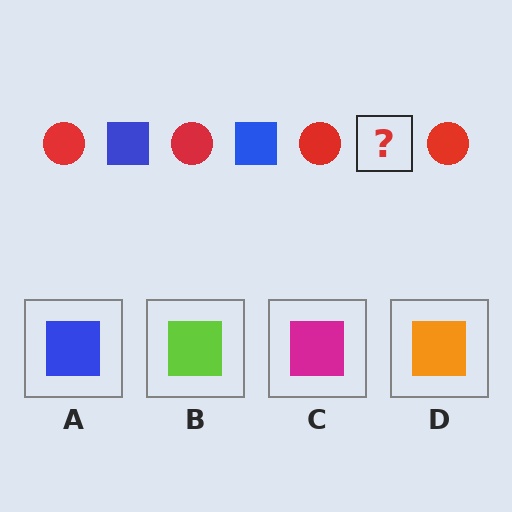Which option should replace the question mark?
Option A.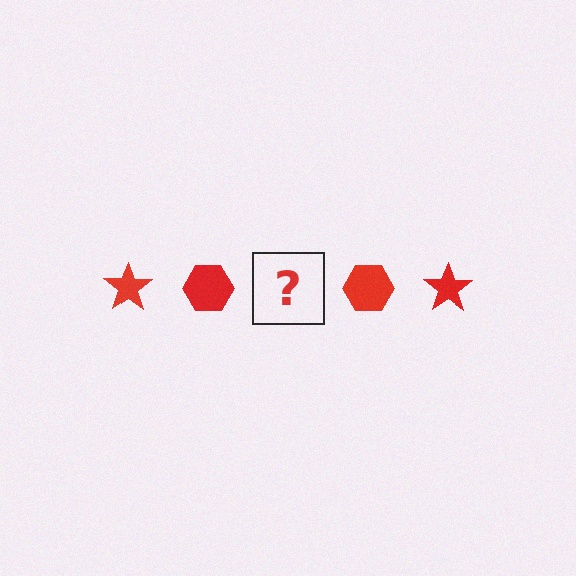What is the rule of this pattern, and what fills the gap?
The rule is that the pattern cycles through star, hexagon shapes in red. The gap should be filled with a red star.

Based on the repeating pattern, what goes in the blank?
The blank should be a red star.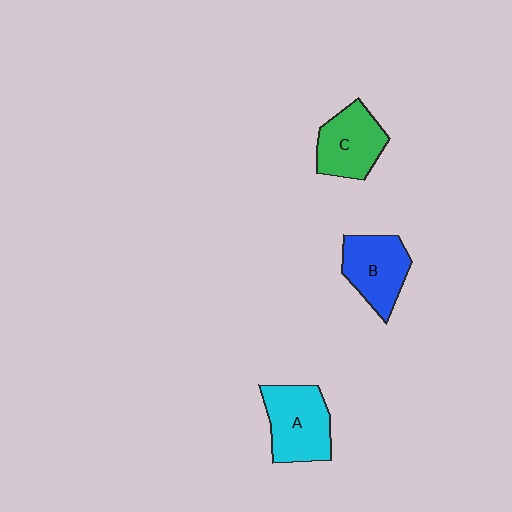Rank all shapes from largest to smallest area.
From largest to smallest: A (cyan), B (blue), C (green).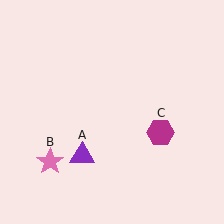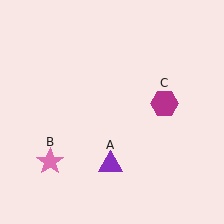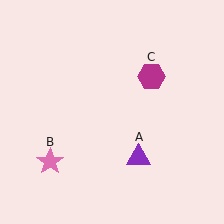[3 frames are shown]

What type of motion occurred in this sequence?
The purple triangle (object A), magenta hexagon (object C) rotated counterclockwise around the center of the scene.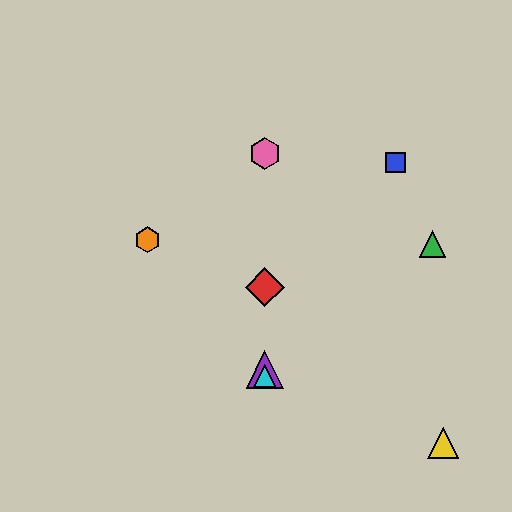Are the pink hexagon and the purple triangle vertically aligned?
Yes, both are at x≈265.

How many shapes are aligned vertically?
4 shapes (the red diamond, the purple triangle, the cyan triangle, the pink hexagon) are aligned vertically.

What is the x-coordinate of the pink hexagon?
The pink hexagon is at x≈265.